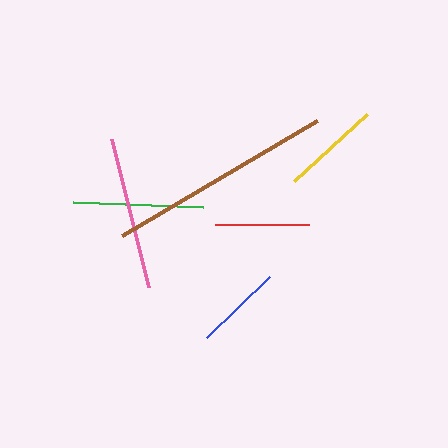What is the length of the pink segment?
The pink segment is approximately 153 pixels long.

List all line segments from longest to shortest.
From longest to shortest: brown, pink, green, yellow, red, blue.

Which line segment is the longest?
The brown line is the longest at approximately 227 pixels.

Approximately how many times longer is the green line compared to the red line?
The green line is approximately 1.4 times the length of the red line.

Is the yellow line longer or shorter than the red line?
The yellow line is longer than the red line.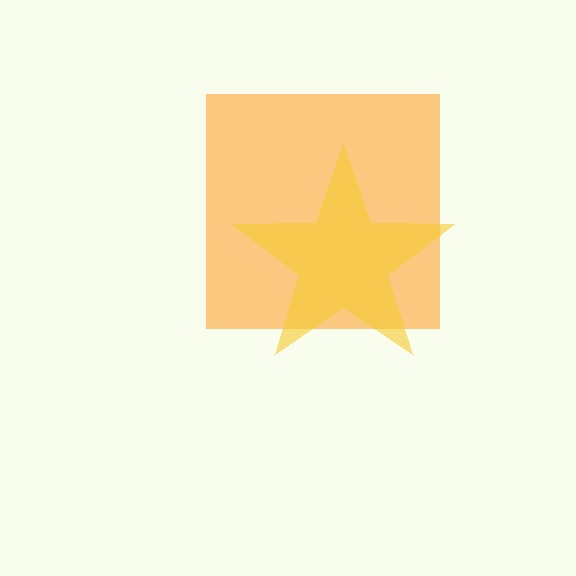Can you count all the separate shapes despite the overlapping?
Yes, there are 2 separate shapes.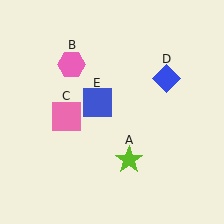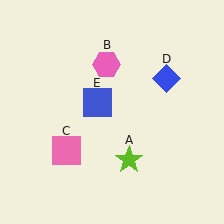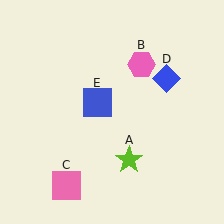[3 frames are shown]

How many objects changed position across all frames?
2 objects changed position: pink hexagon (object B), pink square (object C).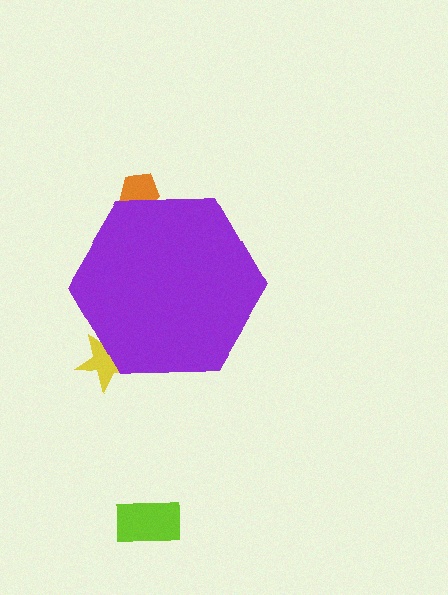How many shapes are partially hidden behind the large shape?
2 shapes are partially hidden.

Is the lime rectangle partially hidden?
No, the lime rectangle is fully visible.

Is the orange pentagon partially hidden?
Yes, the orange pentagon is partially hidden behind the purple hexagon.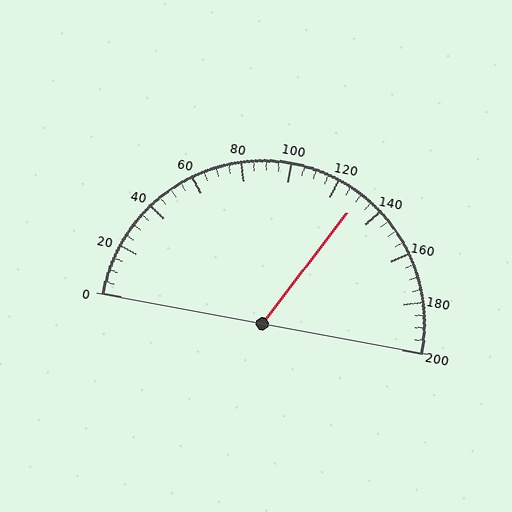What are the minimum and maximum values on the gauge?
The gauge ranges from 0 to 200.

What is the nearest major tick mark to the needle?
The nearest major tick mark is 120.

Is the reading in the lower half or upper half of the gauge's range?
The reading is in the upper half of the range (0 to 200).